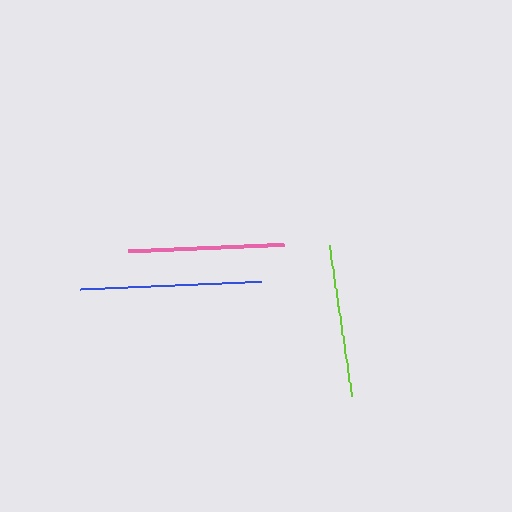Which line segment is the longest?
The blue line is the longest at approximately 181 pixels.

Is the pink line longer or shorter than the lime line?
The pink line is longer than the lime line.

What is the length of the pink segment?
The pink segment is approximately 157 pixels long.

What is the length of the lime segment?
The lime segment is approximately 153 pixels long.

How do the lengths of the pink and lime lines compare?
The pink and lime lines are approximately the same length.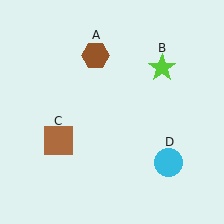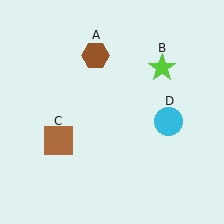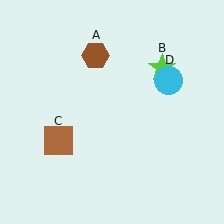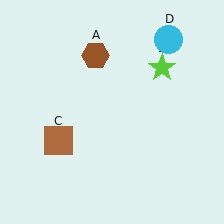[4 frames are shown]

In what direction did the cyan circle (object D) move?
The cyan circle (object D) moved up.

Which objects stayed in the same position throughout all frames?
Brown hexagon (object A) and lime star (object B) and brown square (object C) remained stationary.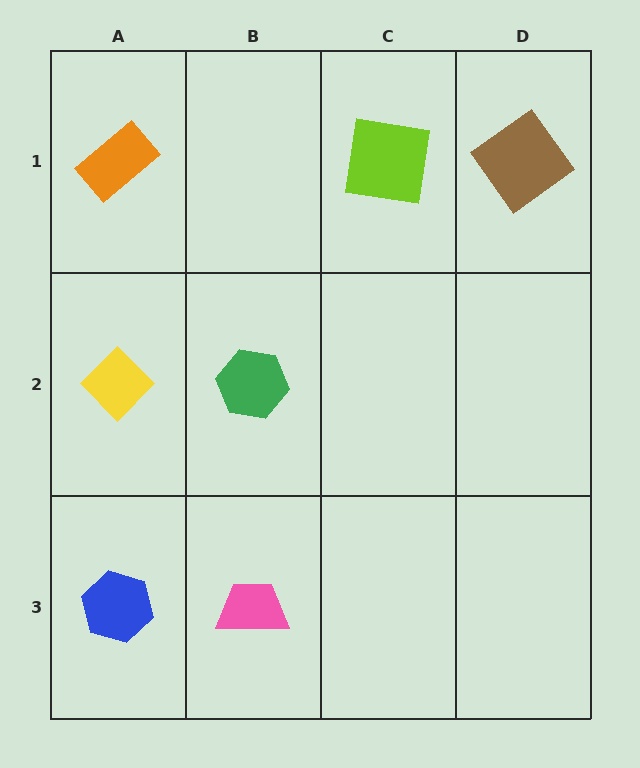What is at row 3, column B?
A pink trapezoid.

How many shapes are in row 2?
2 shapes.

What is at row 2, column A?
A yellow diamond.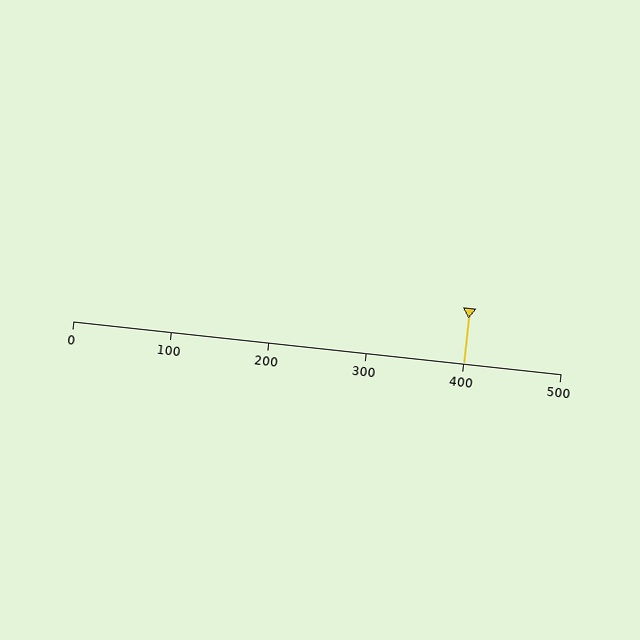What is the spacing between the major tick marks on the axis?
The major ticks are spaced 100 apart.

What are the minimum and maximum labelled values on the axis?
The axis runs from 0 to 500.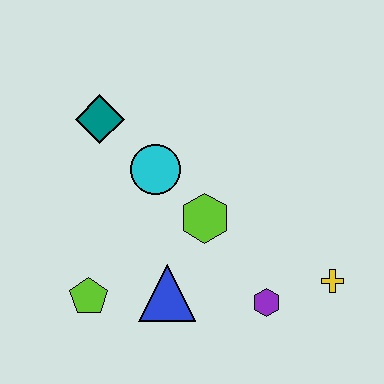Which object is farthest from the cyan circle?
The yellow cross is farthest from the cyan circle.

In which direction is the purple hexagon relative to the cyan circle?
The purple hexagon is below the cyan circle.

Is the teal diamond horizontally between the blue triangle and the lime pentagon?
Yes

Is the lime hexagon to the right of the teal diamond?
Yes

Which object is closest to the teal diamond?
The cyan circle is closest to the teal diamond.